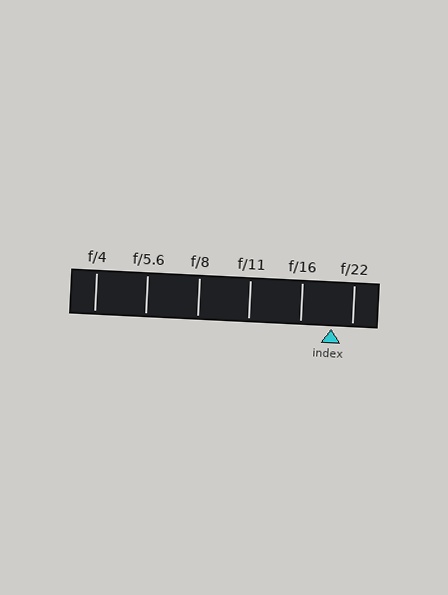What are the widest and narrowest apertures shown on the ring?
The widest aperture shown is f/4 and the narrowest is f/22.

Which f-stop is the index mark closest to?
The index mark is closest to f/22.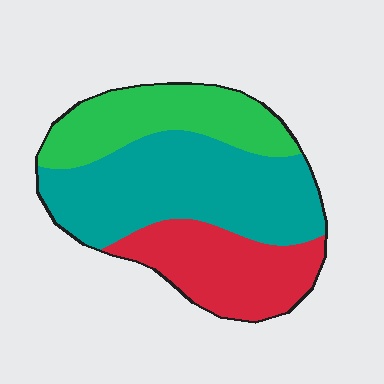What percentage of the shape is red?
Red takes up between a quarter and a half of the shape.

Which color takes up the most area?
Teal, at roughly 45%.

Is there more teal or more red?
Teal.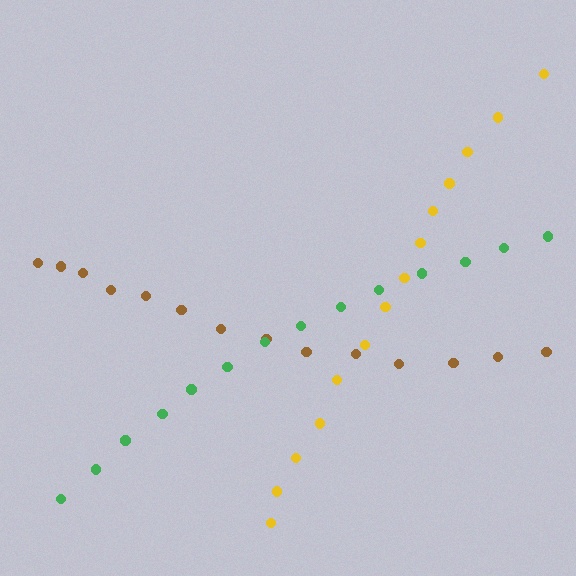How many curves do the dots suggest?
There are 3 distinct paths.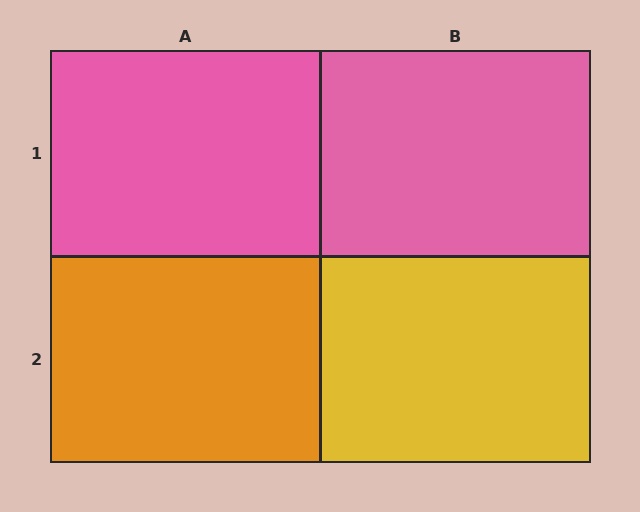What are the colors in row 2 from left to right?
Orange, yellow.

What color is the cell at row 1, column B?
Pink.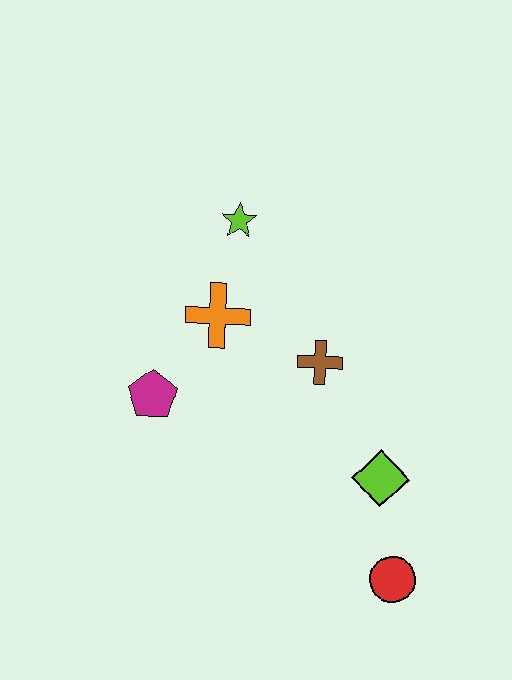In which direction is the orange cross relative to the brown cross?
The orange cross is to the left of the brown cross.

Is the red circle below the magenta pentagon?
Yes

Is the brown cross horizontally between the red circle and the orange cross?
Yes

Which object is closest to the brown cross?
The orange cross is closest to the brown cross.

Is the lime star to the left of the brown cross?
Yes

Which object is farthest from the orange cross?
The red circle is farthest from the orange cross.